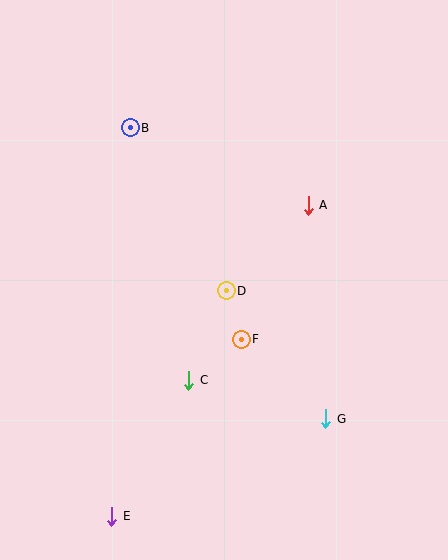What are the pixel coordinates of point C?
Point C is at (189, 380).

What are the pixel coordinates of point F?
Point F is at (241, 339).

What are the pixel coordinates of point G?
Point G is at (326, 419).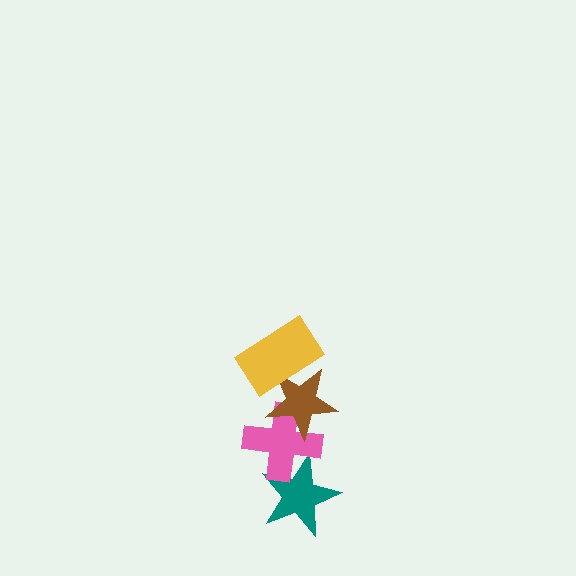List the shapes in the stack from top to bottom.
From top to bottom: the yellow rectangle, the brown star, the pink cross, the teal star.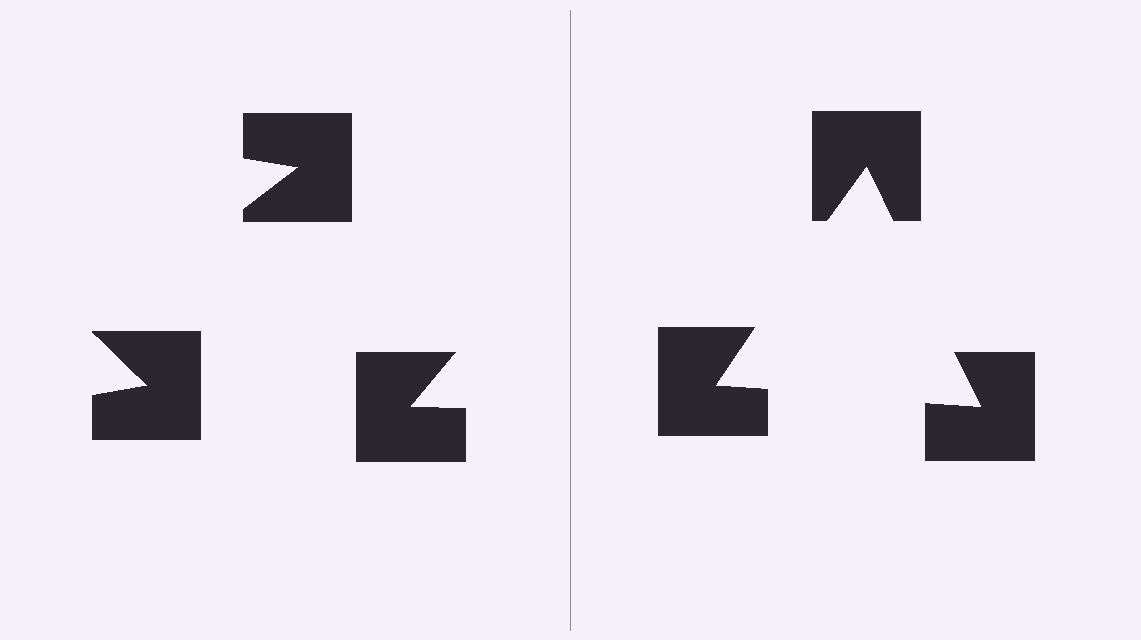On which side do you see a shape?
An illusory triangle appears on the right side. On the left side the wedge cuts are rotated, so no coherent shape forms.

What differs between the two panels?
The notched squares are positioned identically on both sides; only the wedge orientations differ. On the right they align to a triangle; on the left they are misaligned.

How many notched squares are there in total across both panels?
6 — 3 on each side.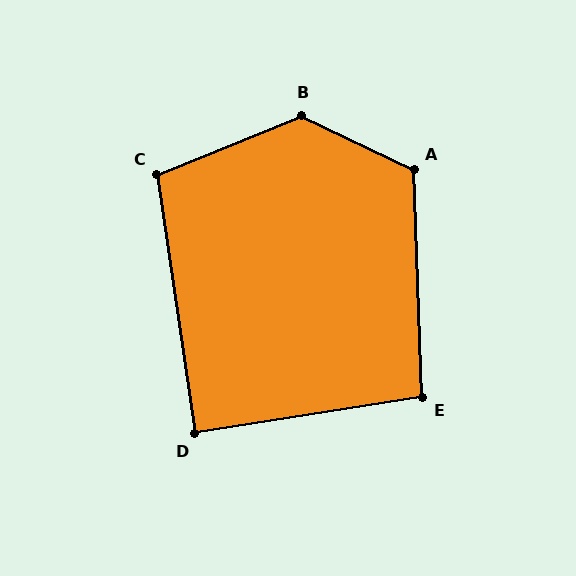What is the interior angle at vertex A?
Approximately 118 degrees (obtuse).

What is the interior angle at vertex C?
Approximately 104 degrees (obtuse).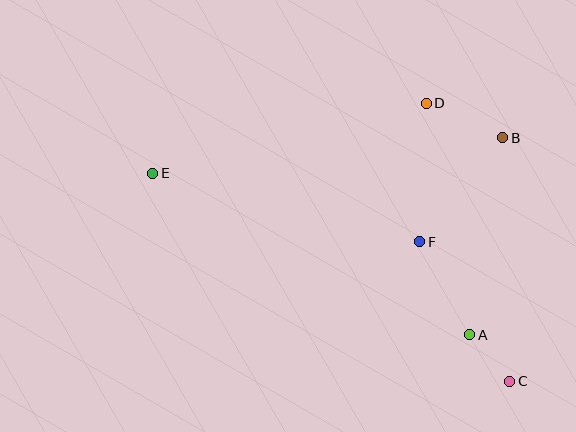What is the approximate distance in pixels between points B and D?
The distance between B and D is approximately 84 pixels.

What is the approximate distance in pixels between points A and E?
The distance between A and E is approximately 356 pixels.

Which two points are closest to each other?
Points A and C are closest to each other.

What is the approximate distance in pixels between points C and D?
The distance between C and D is approximately 290 pixels.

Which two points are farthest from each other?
Points C and E are farthest from each other.